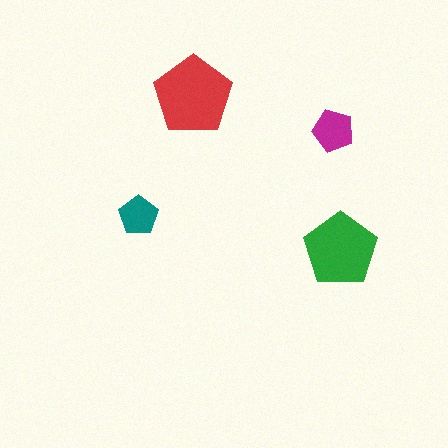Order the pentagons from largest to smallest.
the red one, the green one, the magenta one, the teal one.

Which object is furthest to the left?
The teal pentagon is leftmost.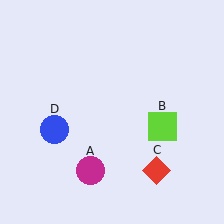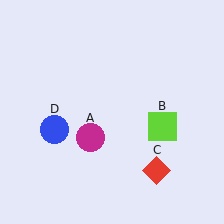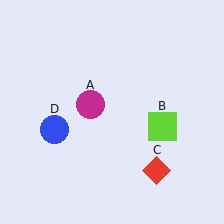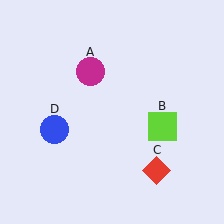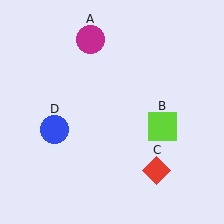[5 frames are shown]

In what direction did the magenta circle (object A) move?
The magenta circle (object A) moved up.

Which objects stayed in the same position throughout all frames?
Lime square (object B) and red diamond (object C) and blue circle (object D) remained stationary.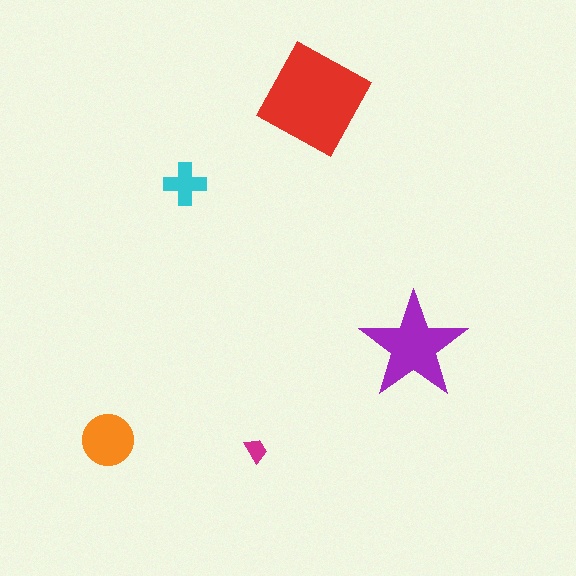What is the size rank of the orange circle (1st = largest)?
3rd.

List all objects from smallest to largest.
The magenta trapezoid, the cyan cross, the orange circle, the purple star, the red diamond.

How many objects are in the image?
There are 5 objects in the image.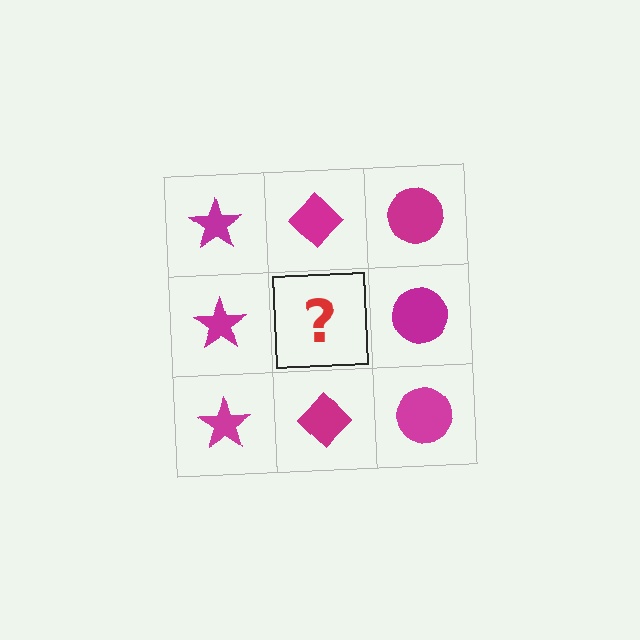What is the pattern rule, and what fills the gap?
The rule is that each column has a consistent shape. The gap should be filled with a magenta diamond.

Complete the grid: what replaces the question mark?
The question mark should be replaced with a magenta diamond.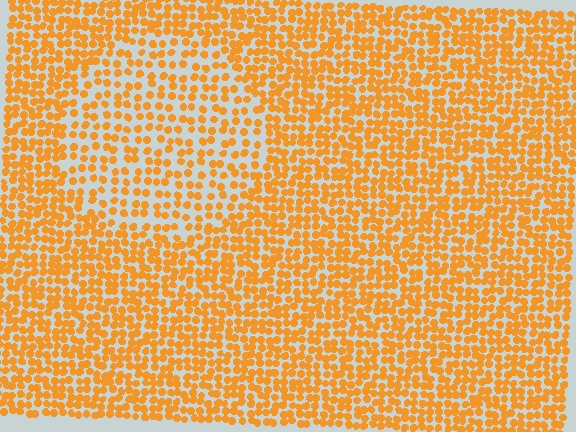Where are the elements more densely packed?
The elements are more densely packed outside the circle boundary.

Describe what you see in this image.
The image contains small orange elements arranged at two different densities. A circle-shaped region is visible where the elements are less densely packed than the surrounding area.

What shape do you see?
I see a circle.